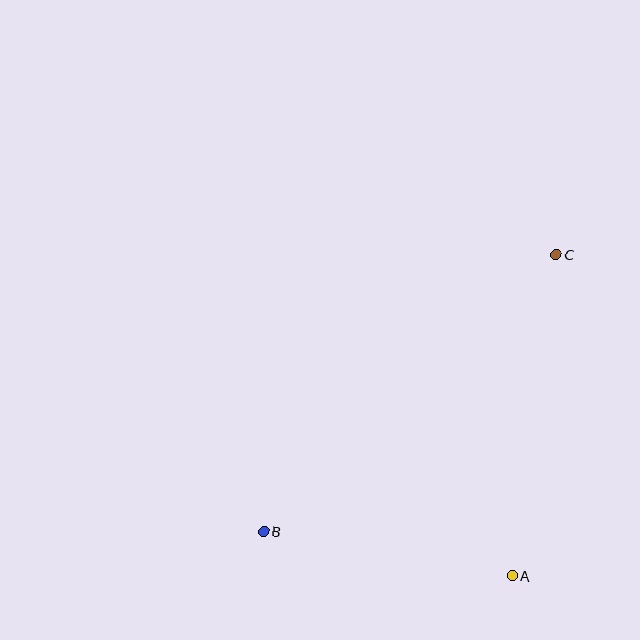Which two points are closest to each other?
Points A and B are closest to each other.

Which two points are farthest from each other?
Points B and C are farthest from each other.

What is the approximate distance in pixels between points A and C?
The distance between A and C is approximately 324 pixels.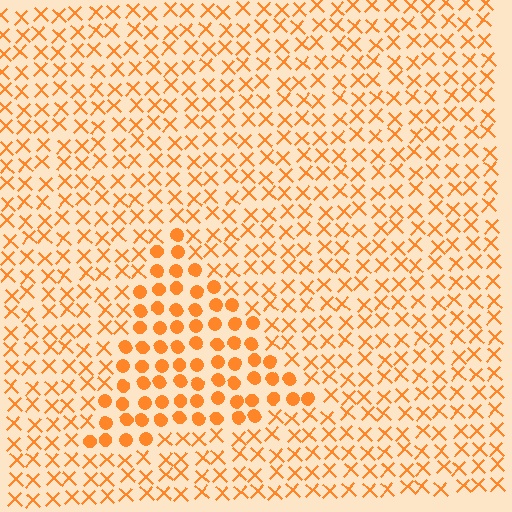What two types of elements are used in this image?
The image uses circles inside the triangle region and X marks outside it.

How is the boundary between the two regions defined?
The boundary is defined by a change in element shape: circles inside vs. X marks outside. All elements share the same color and spacing.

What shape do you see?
I see a triangle.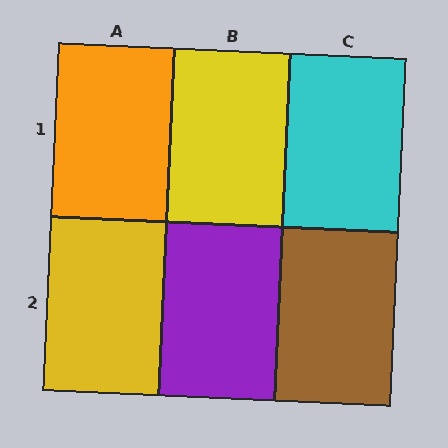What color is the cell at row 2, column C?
Brown.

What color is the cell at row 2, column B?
Purple.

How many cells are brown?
1 cell is brown.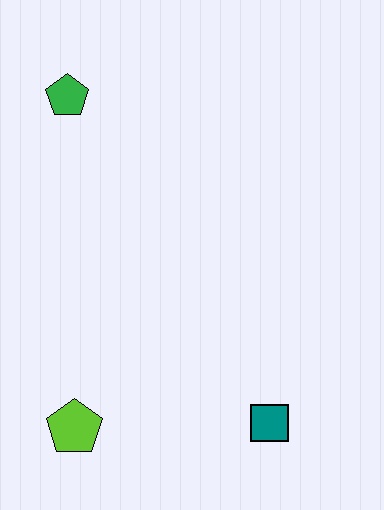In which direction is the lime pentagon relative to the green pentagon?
The lime pentagon is below the green pentagon.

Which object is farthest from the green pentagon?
The teal square is farthest from the green pentagon.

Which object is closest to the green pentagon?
The lime pentagon is closest to the green pentagon.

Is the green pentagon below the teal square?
No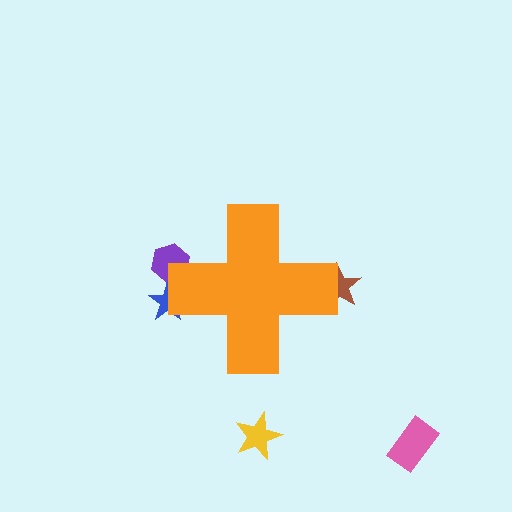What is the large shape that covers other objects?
An orange cross.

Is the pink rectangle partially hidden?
No, the pink rectangle is fully visible.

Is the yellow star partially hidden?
No, the yellow star is fully visible.